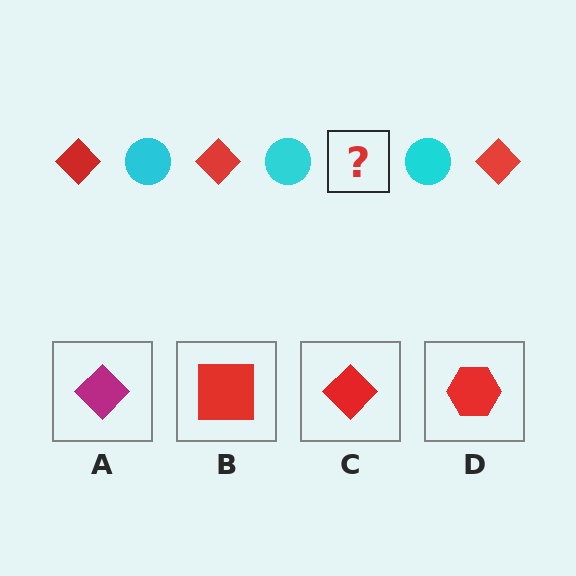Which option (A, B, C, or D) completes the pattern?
C.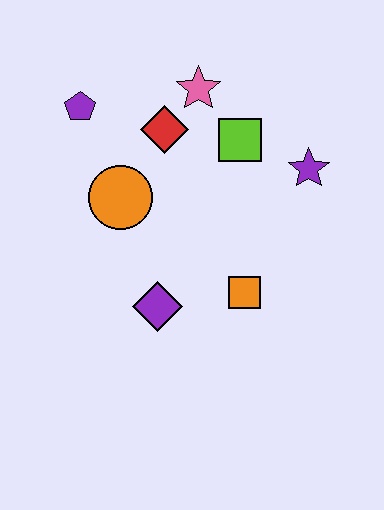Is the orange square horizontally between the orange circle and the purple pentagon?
No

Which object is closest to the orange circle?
The red diamond is closest to the orange circle.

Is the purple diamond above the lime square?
No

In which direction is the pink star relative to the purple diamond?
The pink star is above the purple diamond.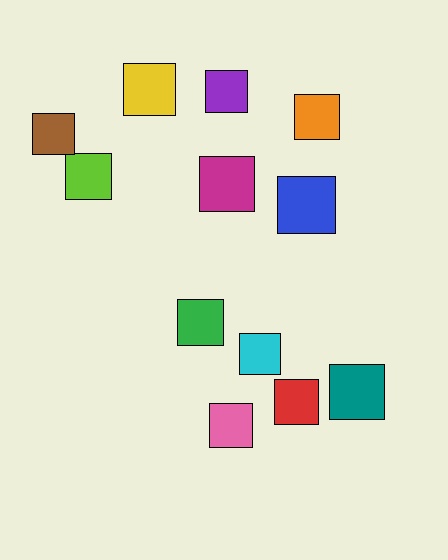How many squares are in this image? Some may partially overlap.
There are 12 squares.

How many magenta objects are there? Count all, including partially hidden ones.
There is 1 magenta object.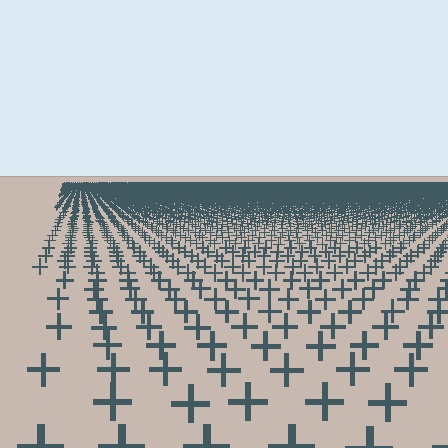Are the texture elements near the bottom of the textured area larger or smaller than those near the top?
Larger. Near the bottom, elements are closer to the viewer and appear at a bigger on-screen size.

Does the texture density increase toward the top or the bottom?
Density increases toward the top.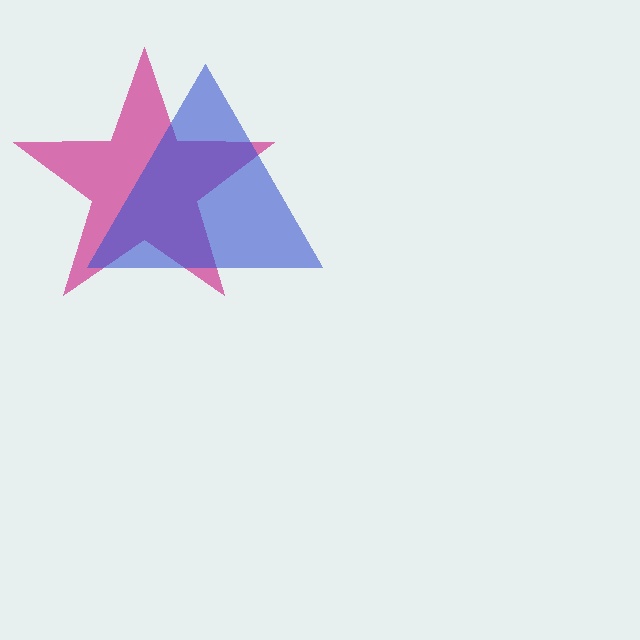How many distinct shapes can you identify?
There are 2 distinct shapes: a magenta star, a blue triangle.